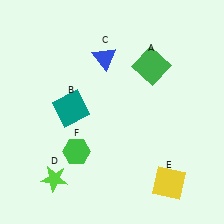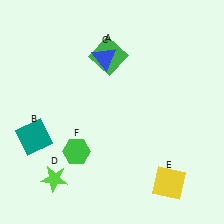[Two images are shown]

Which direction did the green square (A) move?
The green square (A) moved left.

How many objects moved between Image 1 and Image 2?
2 objects moved between the two images.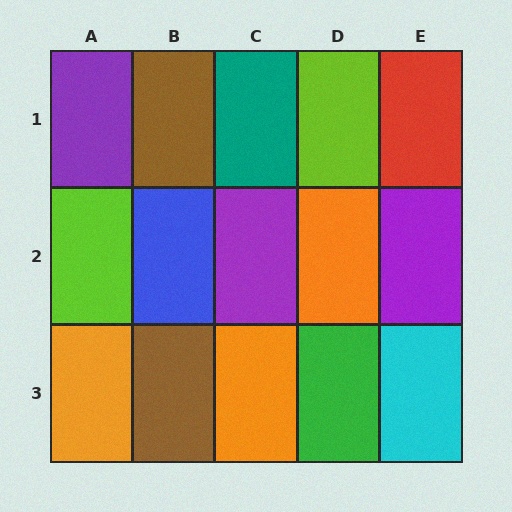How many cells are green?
1 cell is green.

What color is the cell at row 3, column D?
Green.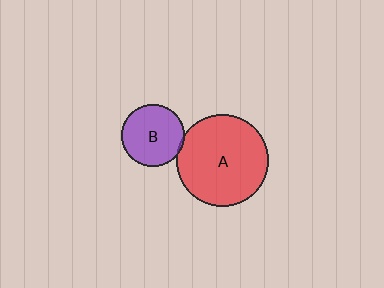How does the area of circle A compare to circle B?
Approximately 2.1 times.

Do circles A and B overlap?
Yes.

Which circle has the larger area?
Circle A (red).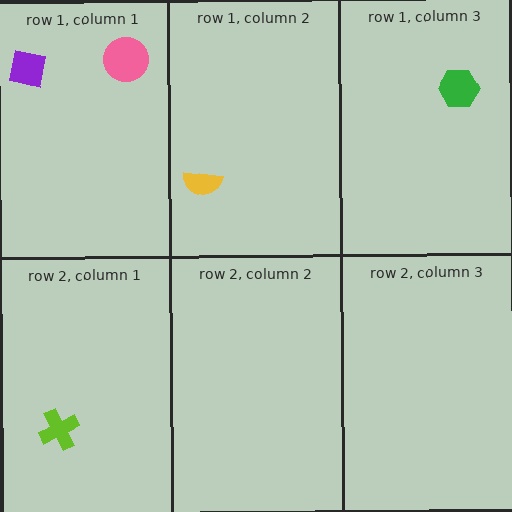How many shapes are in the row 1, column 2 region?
1.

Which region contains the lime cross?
The row 2, column 1 region.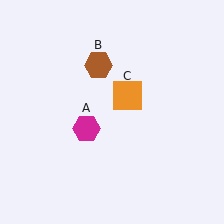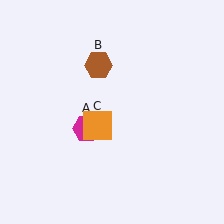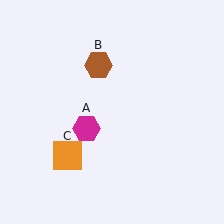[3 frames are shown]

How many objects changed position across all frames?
1 object changed position: orange square (object C).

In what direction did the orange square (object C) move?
The orange square (object C) moved down and to the left.